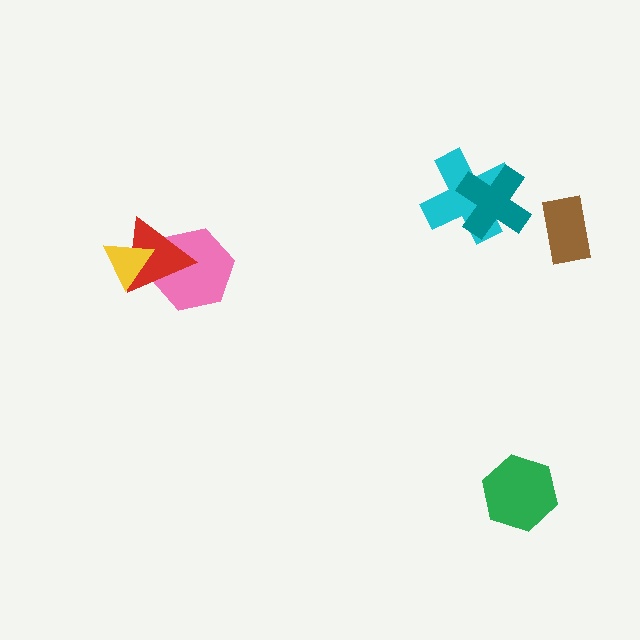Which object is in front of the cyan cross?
The teal cross is in front of the cyan cross.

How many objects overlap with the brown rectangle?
0 objects overlap with the brown rectangle.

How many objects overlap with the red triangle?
2 objects overlap with the red triangle.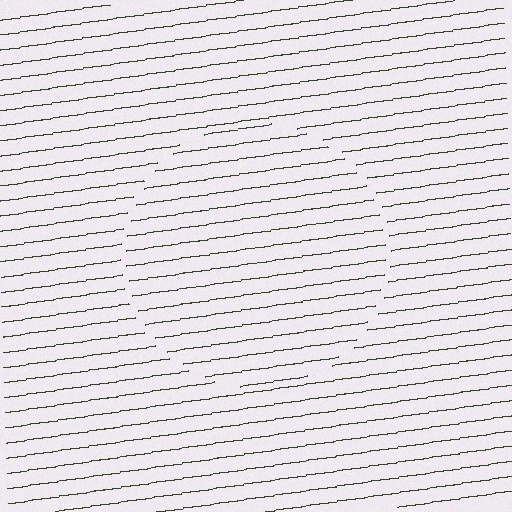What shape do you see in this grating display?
An illusory circle. The interior of the shape contains the same grating, shifted by half a period — the contour is defined by the phase discontinuity where line-ends from the inner and outer gratings abut.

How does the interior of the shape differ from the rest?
The interior of the shape contains the same grating, shifted by half a period — the contour is defined by the phase discontinuity where line-ends from the inner and outer gratings abut.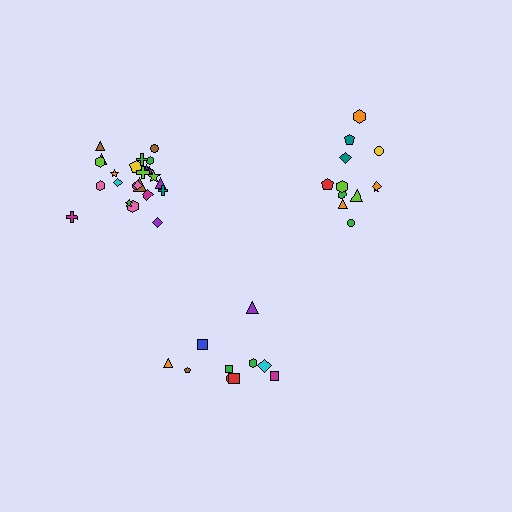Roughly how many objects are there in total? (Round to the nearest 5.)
Roughly 45 objects in total.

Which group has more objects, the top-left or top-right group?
The top-left group.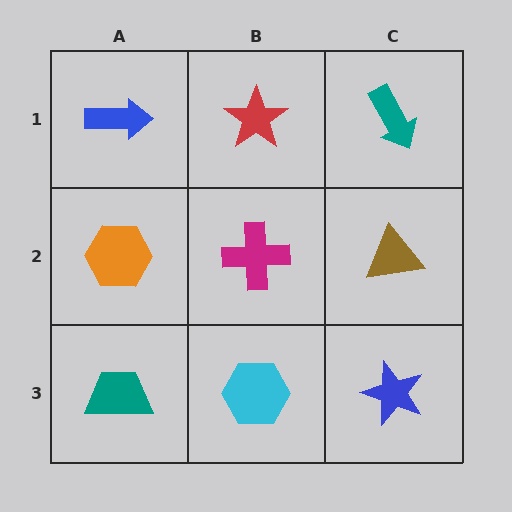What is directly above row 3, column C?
A brown triangle.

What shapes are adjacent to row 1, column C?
A brown triangle (row 2, column C), a red star (row 1, column B).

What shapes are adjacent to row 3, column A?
An orange hexagon (row 2, column A), a cyan hexagon (row 3, column B).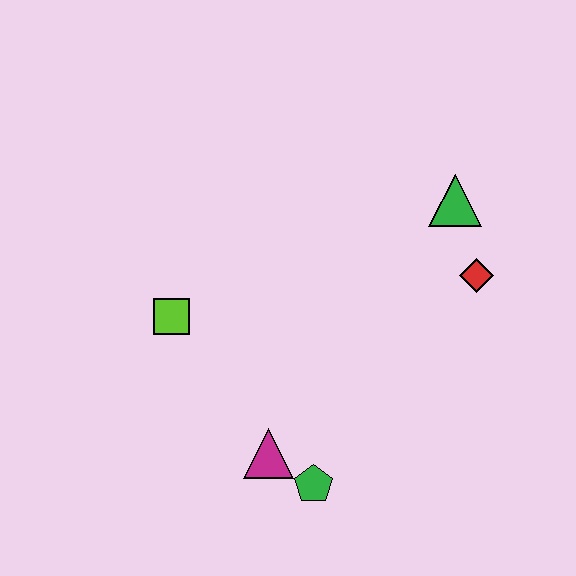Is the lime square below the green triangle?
Yes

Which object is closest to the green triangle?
The red diamond is closest to the green triangle.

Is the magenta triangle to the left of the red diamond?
Yes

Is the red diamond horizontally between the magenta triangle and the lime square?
No